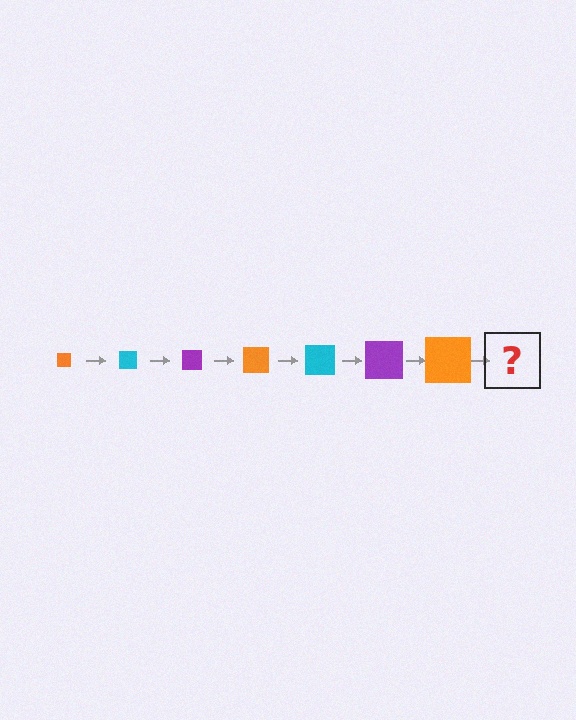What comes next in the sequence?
The next element should be a cyan square, larger than the previous one.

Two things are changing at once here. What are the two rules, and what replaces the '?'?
The two rules are that the square grows larger each step and the color cycles through orange, cyan, and purple. The '?' should be a cyan square, larger than the previous one.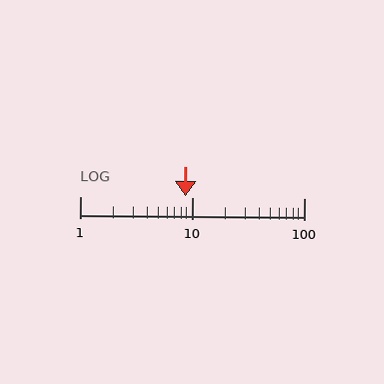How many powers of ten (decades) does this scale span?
The scale spans 2 decades, from 1 to 100.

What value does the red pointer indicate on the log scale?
The pointer indicates approximately 8.8.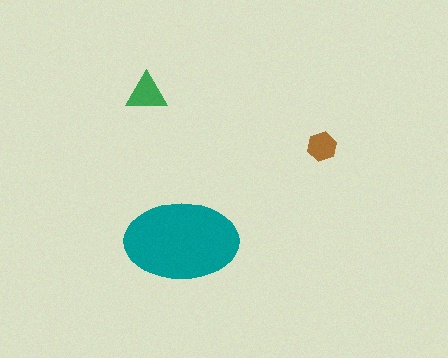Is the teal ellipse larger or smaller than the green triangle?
Larger.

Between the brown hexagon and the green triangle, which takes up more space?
The green triangle.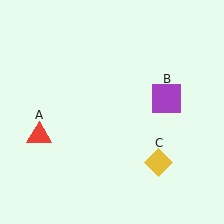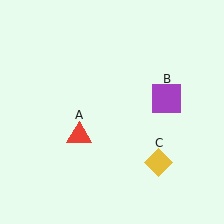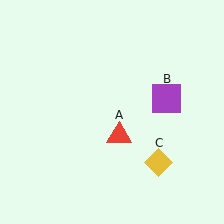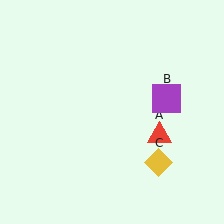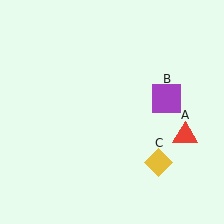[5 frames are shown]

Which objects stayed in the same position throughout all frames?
Purple square (object B) and yellow diamond (object C) remained stationary.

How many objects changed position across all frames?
1 object changed position: red triangle (object A).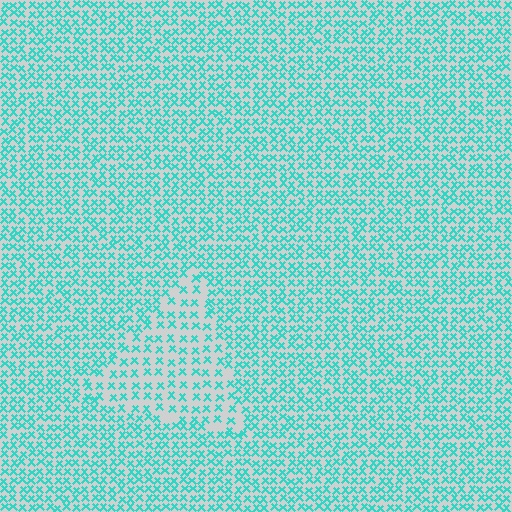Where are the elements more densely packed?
The elements are more densely packed outside the triangle boundary.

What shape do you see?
I see a triangle.